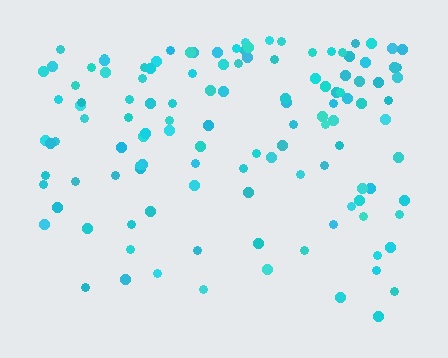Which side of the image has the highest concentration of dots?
The top.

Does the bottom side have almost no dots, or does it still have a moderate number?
Still a moderate number, just noticeably fewer than the top.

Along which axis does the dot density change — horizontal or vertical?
Vertical.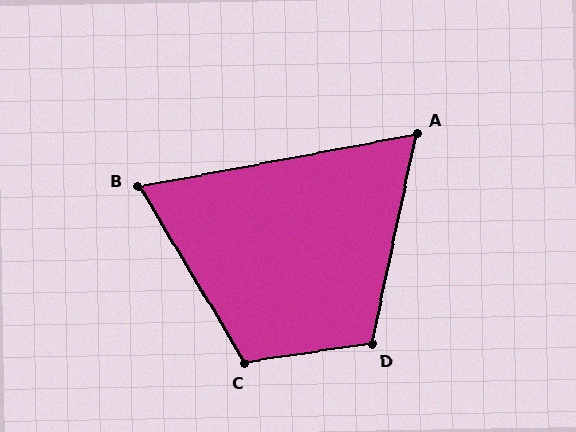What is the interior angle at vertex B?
Approximately 70 degrees (acute).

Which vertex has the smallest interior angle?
A, at approximately 67 degrees.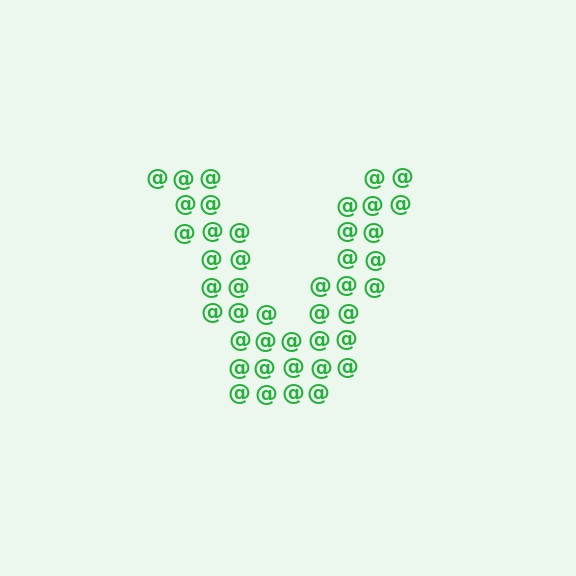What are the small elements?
The small elements are at signs.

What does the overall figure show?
The overall figure shows the letter V.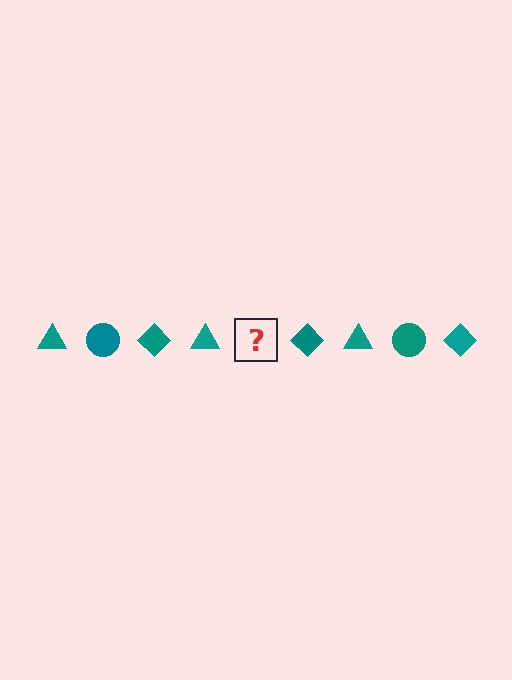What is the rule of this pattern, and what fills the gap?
The rule is that the pattern cycles through triangle, circle, diamond shapes in teal. The gap should be filled with a teal circle.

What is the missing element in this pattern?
The missing element is a teal circle.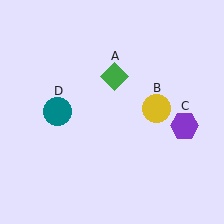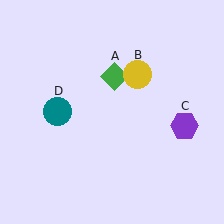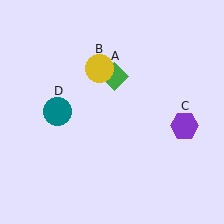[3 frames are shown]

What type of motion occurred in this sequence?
The yellow circle (object B) rotated counterclockwise around the center of the scene.